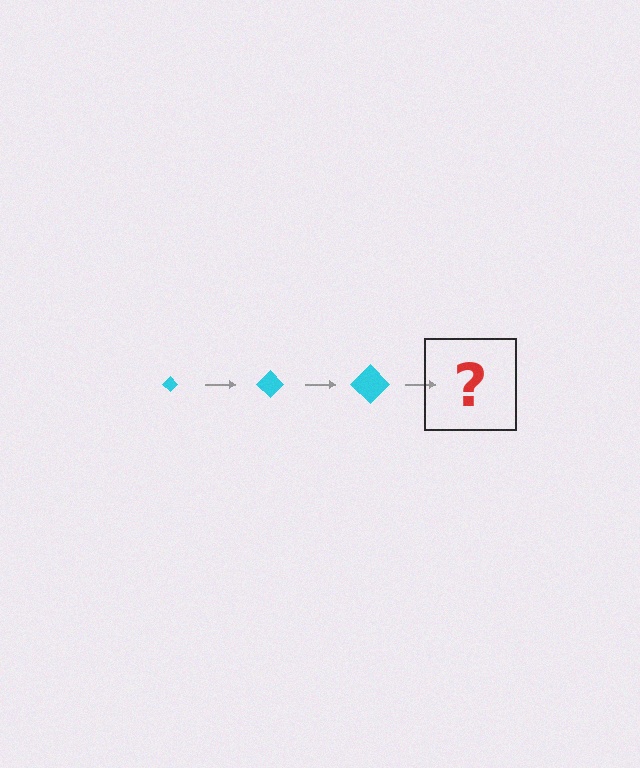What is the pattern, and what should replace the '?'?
The pattern is that the diamond gets progressively larger each step. The '?' should be a cyan diamond, larger than the previous one.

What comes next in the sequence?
The next element should be a cyan diamond, larger than the previous one.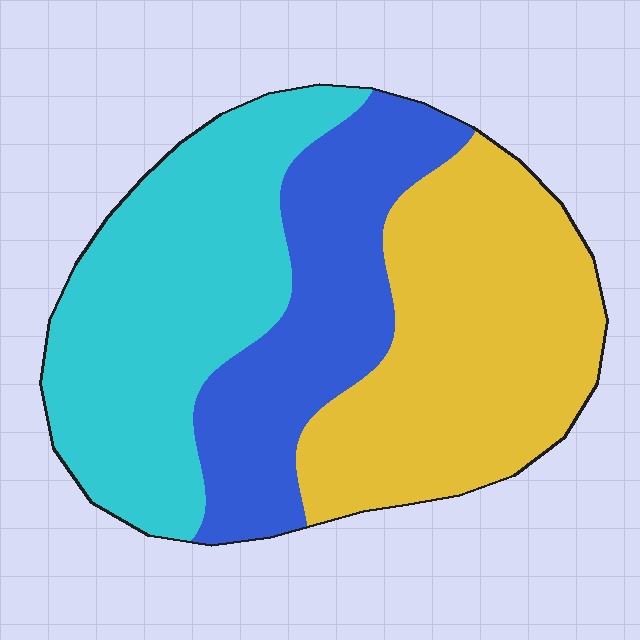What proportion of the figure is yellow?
Yellow covers 37% of the figure.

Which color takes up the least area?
Blue, at roughly 25%.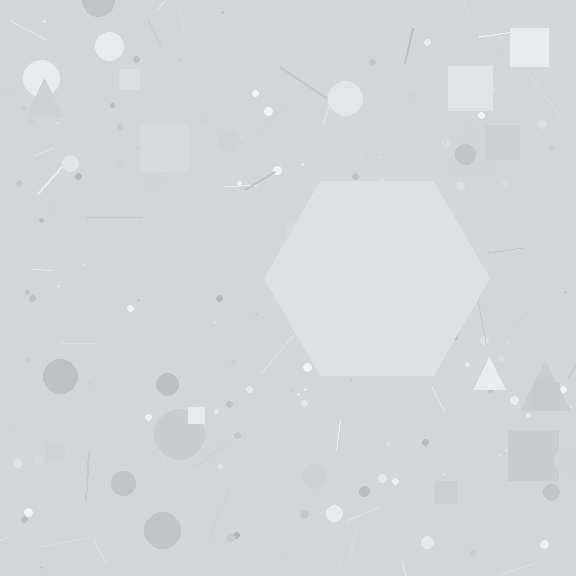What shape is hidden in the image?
A hexagon is hidden in the image.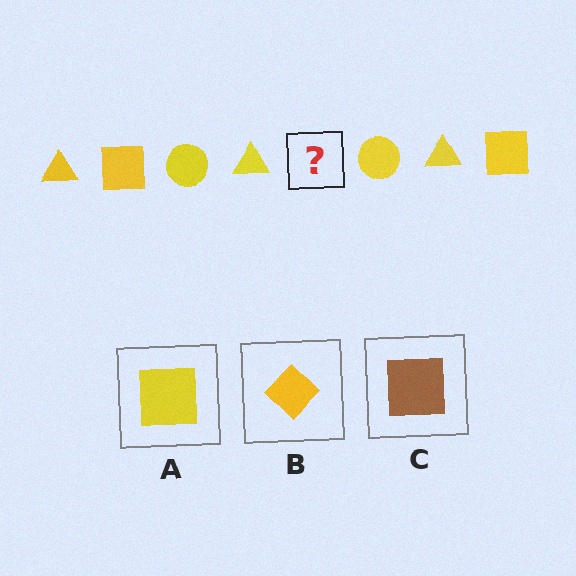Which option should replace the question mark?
Option A.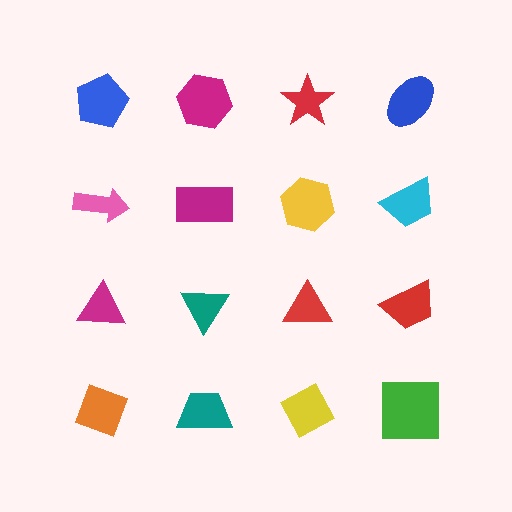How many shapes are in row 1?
4 shapes.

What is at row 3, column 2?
A teal triangle.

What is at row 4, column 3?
A yellow diamond.